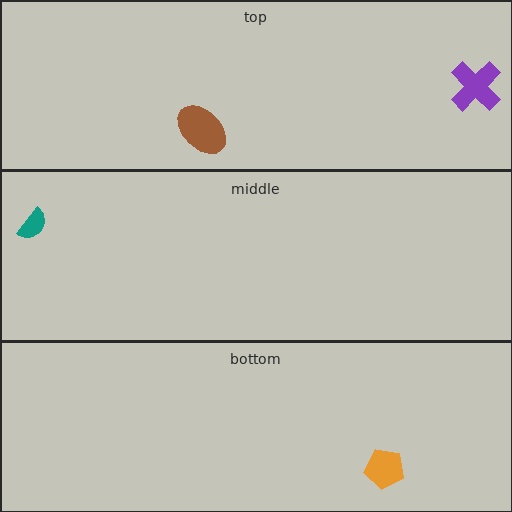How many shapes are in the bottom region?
1.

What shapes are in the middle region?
The teal semicircle.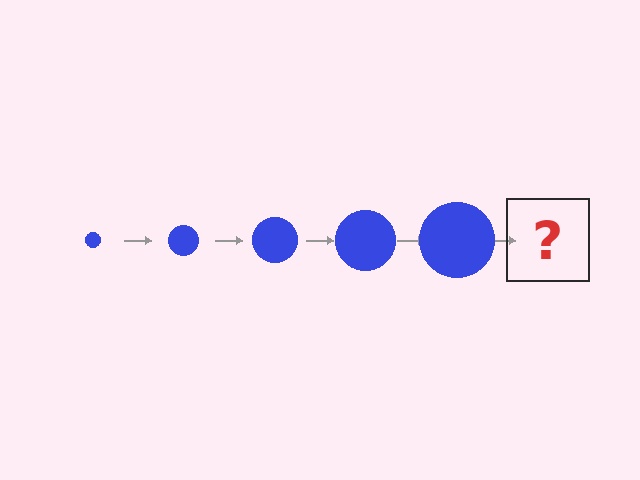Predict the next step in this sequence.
The next step is a blue circle, larger than the previous one.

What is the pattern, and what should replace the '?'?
The pattern is that the circle gets progressively larger each step. The '?' should be a blue circle, larger than the previous one.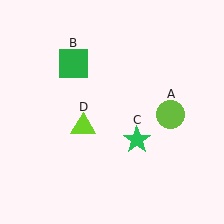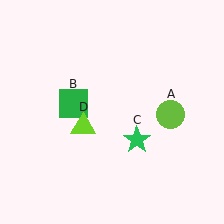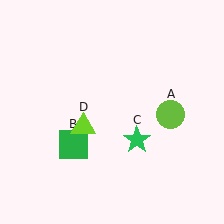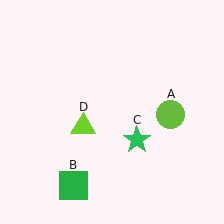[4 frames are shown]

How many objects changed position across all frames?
1 object changed position: green square (object B).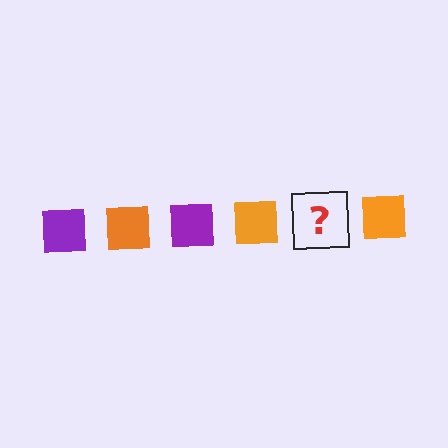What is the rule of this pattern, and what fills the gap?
The rule is that the pattern cycles through purple, orange squares. The gap should be filled with a purple square.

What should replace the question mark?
The question mark should be replaced with a purple square.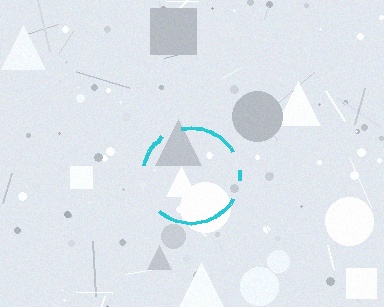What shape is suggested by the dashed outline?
The dashed outline suggests a circle.